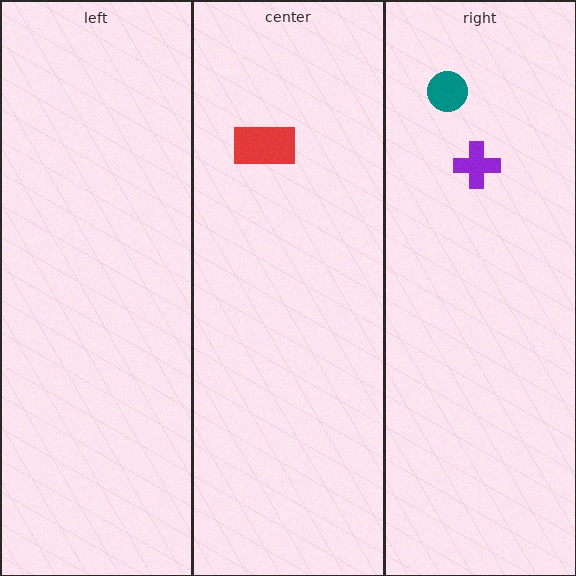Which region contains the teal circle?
The right region.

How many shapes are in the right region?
2.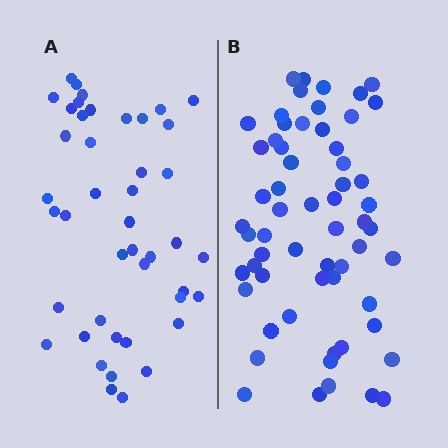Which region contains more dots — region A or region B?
Region B (the right region) has more dots.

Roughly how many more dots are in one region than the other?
Region B has approximately 15 more dots than region A.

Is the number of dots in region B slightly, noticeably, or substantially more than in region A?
Region B has noticeably more, but not dramatically so. The ratio is roughly 1.4 to 1.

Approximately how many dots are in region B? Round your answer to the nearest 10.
About 60 dots.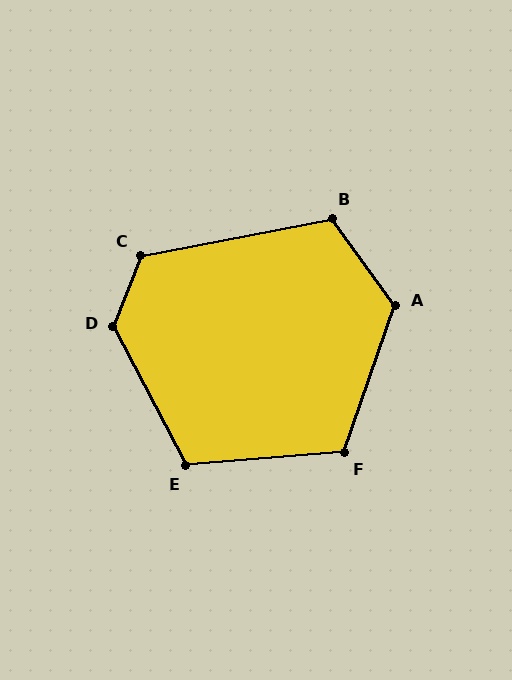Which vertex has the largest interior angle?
D, at approximately 131 degrees.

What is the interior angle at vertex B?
Approximately 115 degrees (obtuse).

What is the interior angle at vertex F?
Approximately 114 degrees (obtuse).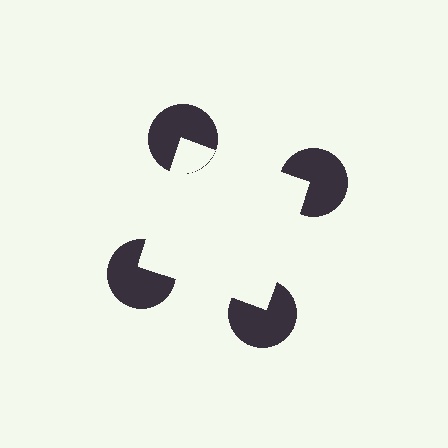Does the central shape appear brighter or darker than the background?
It typically appears slightly brighter than the background, even though no actual brightness change is drawn.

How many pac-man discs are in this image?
There are 4 — one at each vertex of the illusory square.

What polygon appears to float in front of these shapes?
An illusory square — its edges are inferred from the aligned wedge cuts in the pac-man discs, not physically drawn.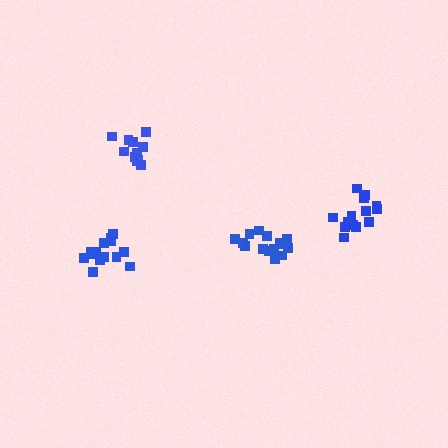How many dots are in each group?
Group 1: 15 dots, Group 2: 15 dots, Group 3: 14 dots, Group 4: 11 dots (55 total).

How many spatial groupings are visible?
There are 4 spatial groupings.